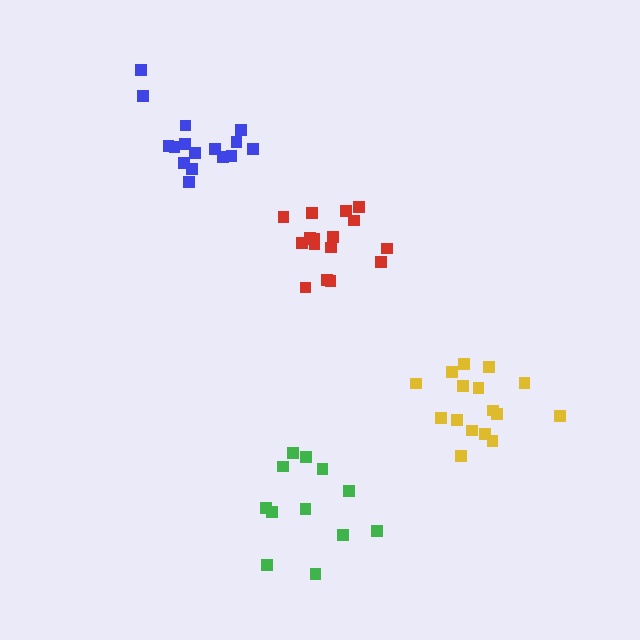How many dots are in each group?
Group 1: 16 dots, Group 2: 16 dots, Group 3: 12 dots, Group 4: 16 dots (60 total).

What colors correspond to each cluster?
The clusters are colored: red, blue, green, yellow.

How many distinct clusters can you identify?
There are 4 distinct clusters.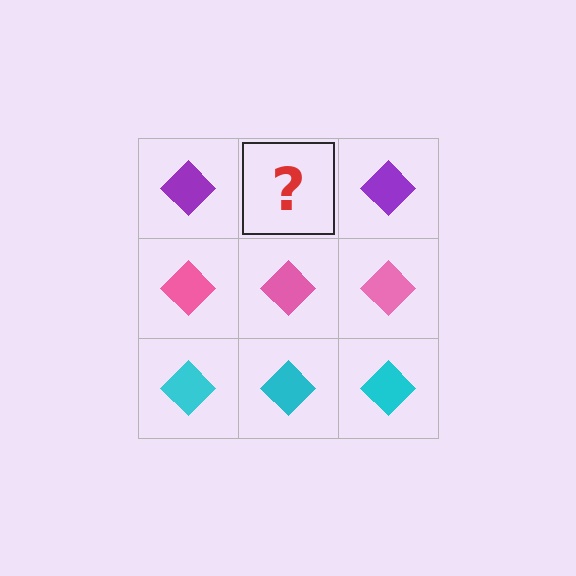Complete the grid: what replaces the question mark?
The question mark should be replaced with a purple diamond.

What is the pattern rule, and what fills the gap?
The rule is that each row has a consistent color. The gap should be filled with a purple diamond.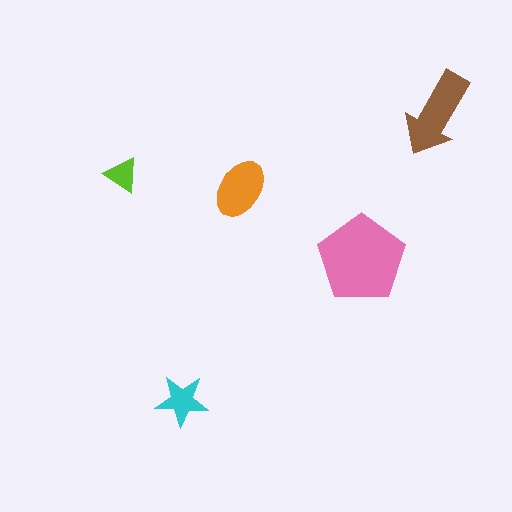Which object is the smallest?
The lime triangle.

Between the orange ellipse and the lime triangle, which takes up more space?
The orange ellipse.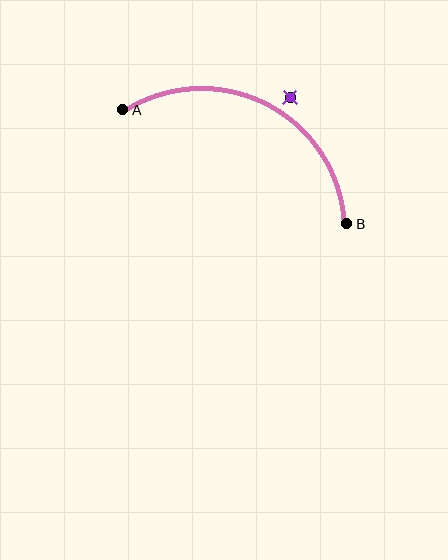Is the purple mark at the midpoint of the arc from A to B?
No — the purple mark does not lie on the arc at all. It sits slightly outside the curve.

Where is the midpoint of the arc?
The arc midpoint is the point on the curve farthest from the straight line joining A and B. It sits above that line.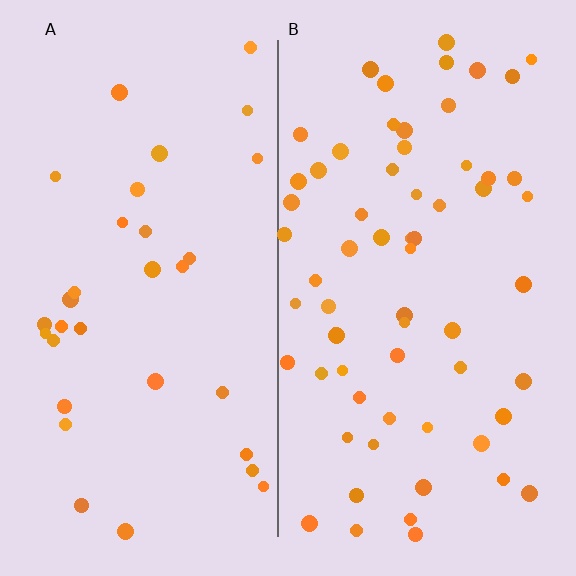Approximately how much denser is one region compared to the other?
Approximately 2.0× — region B over region A.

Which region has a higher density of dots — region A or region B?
B (the right).